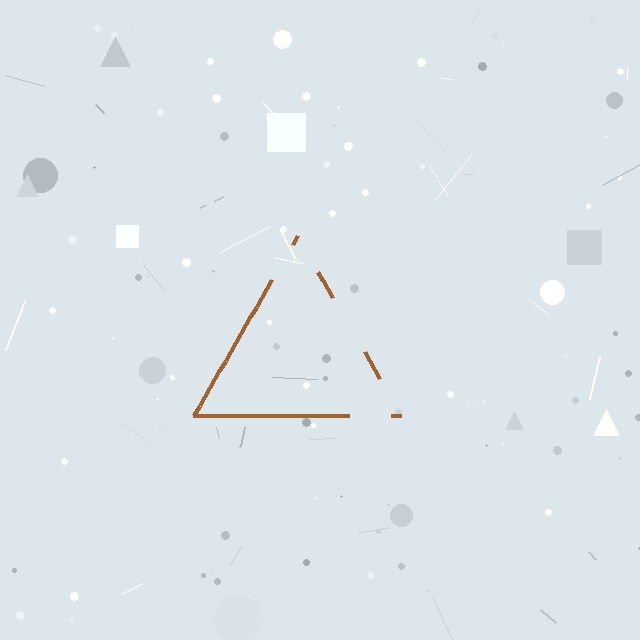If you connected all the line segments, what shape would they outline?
They would outline a triangle.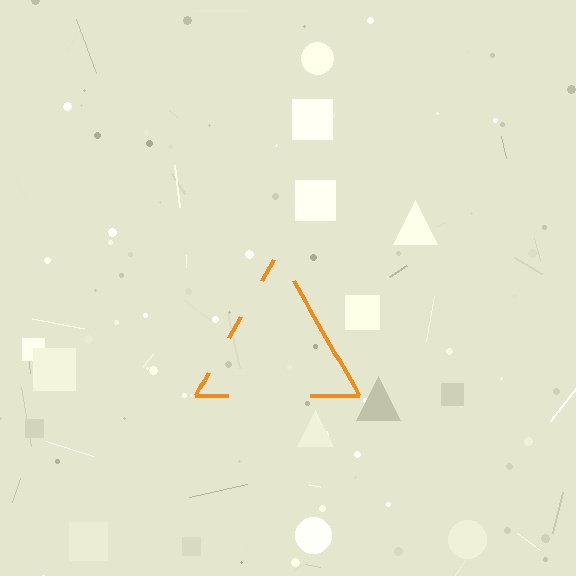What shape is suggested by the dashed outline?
The dashed outline suggests a triangle.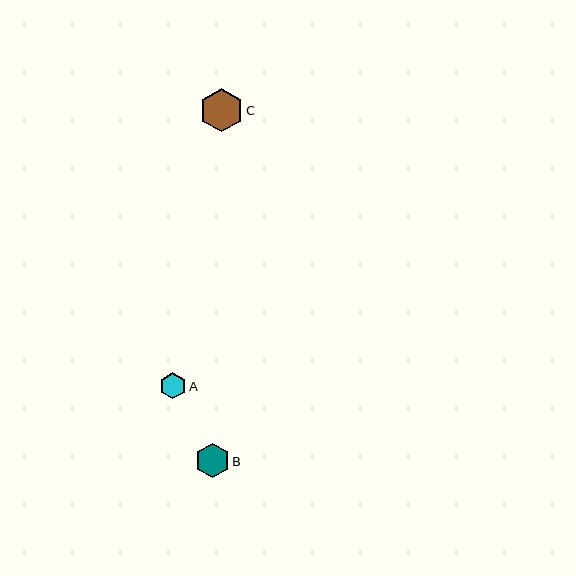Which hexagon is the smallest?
Hexagon A is the smallest with a size of approximately 26 pixels.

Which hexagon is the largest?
Hexagon C is the largest with a size of approximately 43 pixels.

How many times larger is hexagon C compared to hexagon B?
Hexagon C is approximately 1.3 times the size of hexagon B.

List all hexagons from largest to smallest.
From largest to smallest: C, B, A.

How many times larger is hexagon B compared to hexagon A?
Hexagon B is approximately 1.3 times the size of hexagon A.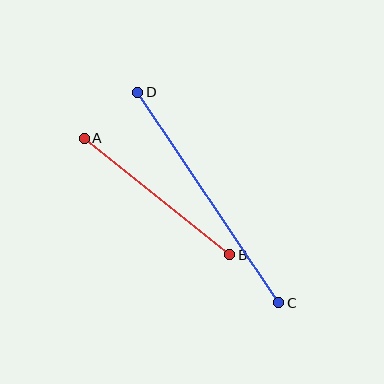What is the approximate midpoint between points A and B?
The midpoint is at approximately (157, 197) pixels.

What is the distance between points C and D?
The distance is approximately 254 pixels.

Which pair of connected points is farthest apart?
Points C and D are farthest apart.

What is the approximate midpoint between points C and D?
The midpoint is at approximately (208, 197) pixels.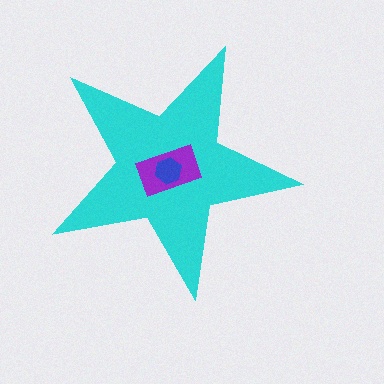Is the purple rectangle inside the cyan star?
Yes.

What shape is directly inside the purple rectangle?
The blue hexagon.